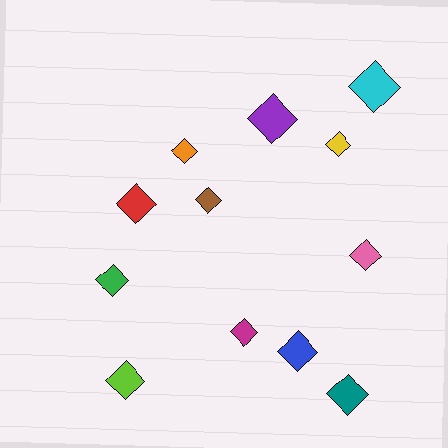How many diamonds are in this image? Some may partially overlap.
There are 12 diamonds.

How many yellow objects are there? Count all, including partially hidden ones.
There is 1 yellow object.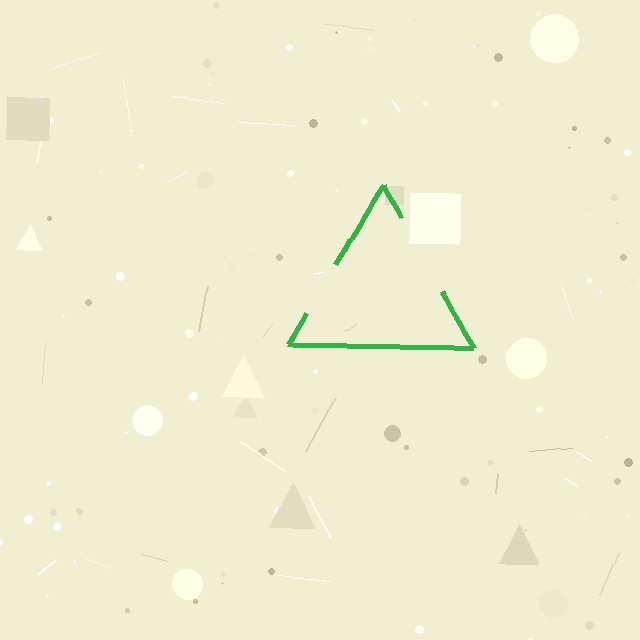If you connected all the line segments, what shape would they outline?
They would outline a triangle.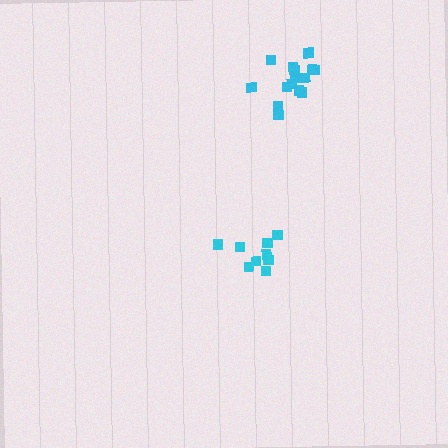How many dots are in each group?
Group 1: 9 dots, Group 2: 15 dots (24 total).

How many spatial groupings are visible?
There are 2 spatial groupings.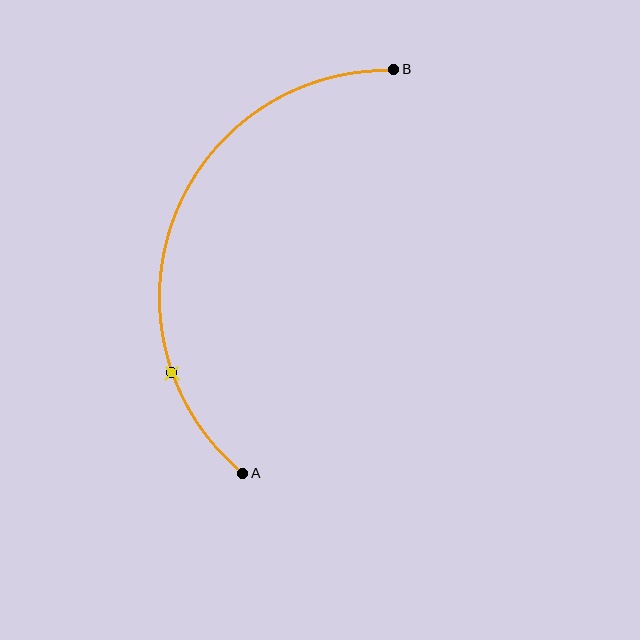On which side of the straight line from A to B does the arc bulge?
The arc bulges to the left of the straight line connecting A and B.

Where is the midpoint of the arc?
The arc midpoint is the point on the curve farthest from the straight line joining A and B. It sits to the left of that line.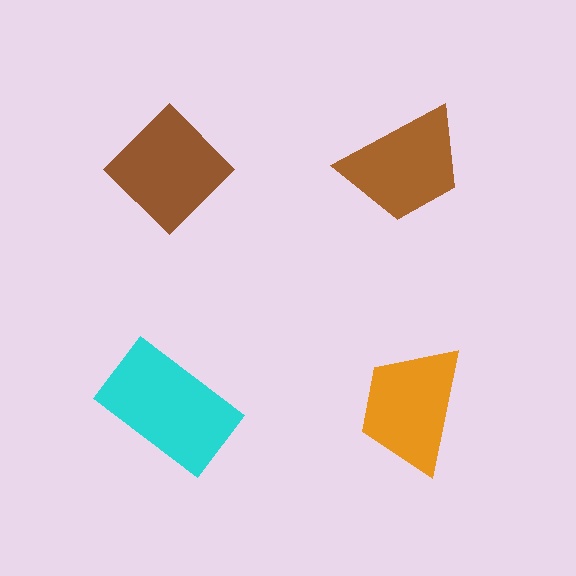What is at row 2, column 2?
An orange trapezoid.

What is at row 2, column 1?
A cyan rectangle.